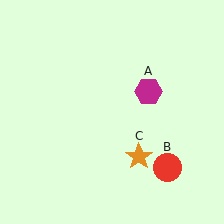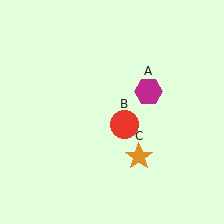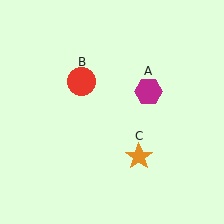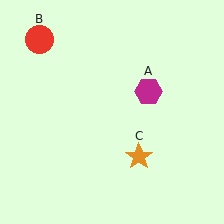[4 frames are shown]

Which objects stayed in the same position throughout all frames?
Magenta hexagon (object A) and orange star (object C) remained stationary.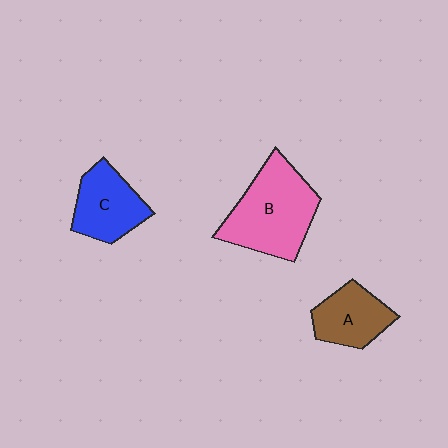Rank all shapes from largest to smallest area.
From largest to smallest: B (pink), C (blue), A (brown).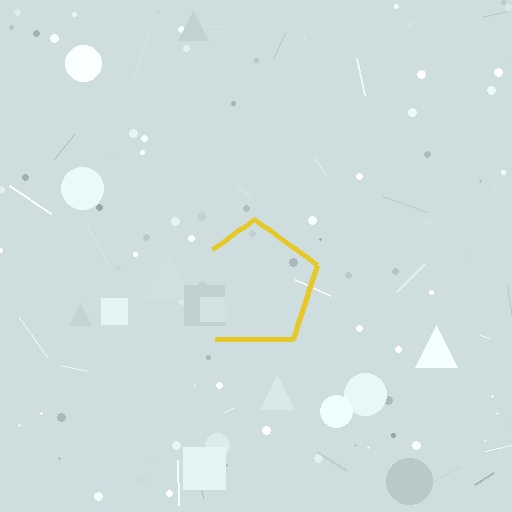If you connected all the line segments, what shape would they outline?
They would outline a pentagon.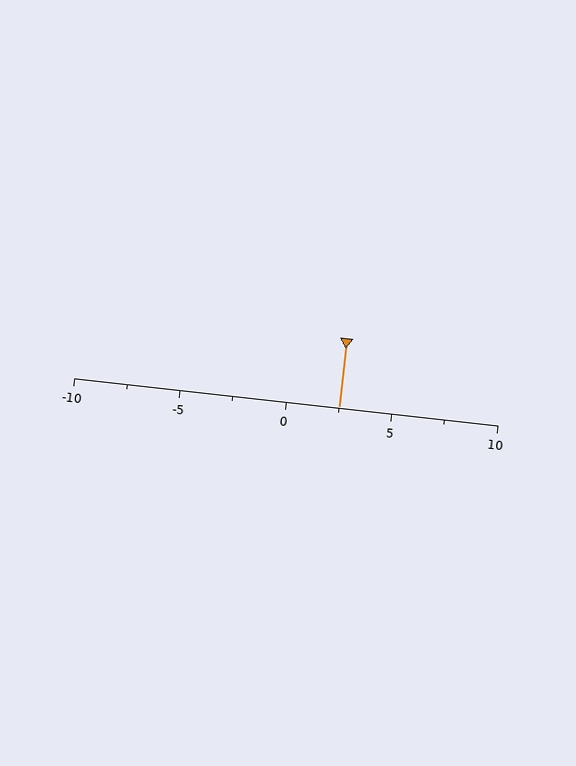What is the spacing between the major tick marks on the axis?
The major ticks are spaced 5 apart.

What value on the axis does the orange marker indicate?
The marker indicates approximately 2.5.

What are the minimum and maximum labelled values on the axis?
The axis runs from -10 to 10.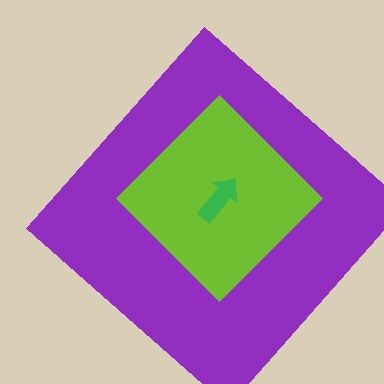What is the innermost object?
The green arrow.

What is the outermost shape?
The purple diamond.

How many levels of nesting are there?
3.